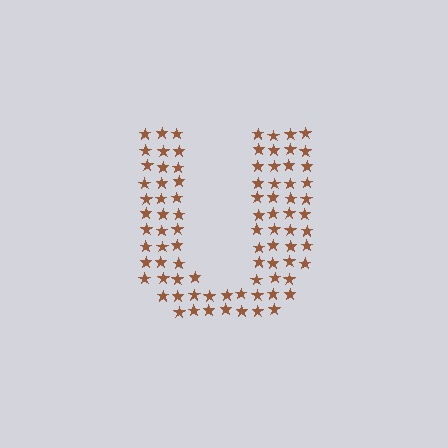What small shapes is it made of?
It is made of small stars.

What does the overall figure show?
The overall figure shows the letter U.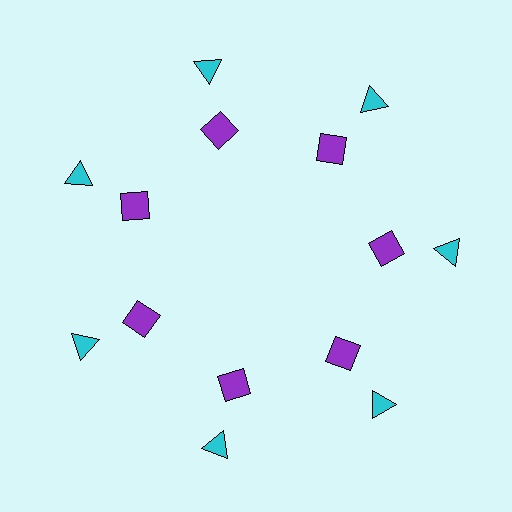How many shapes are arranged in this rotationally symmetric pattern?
There are 14 shapes, arranged in 7 groups of 2.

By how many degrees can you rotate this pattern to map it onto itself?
The pattern maps onto itself every 51 degrees of rotation.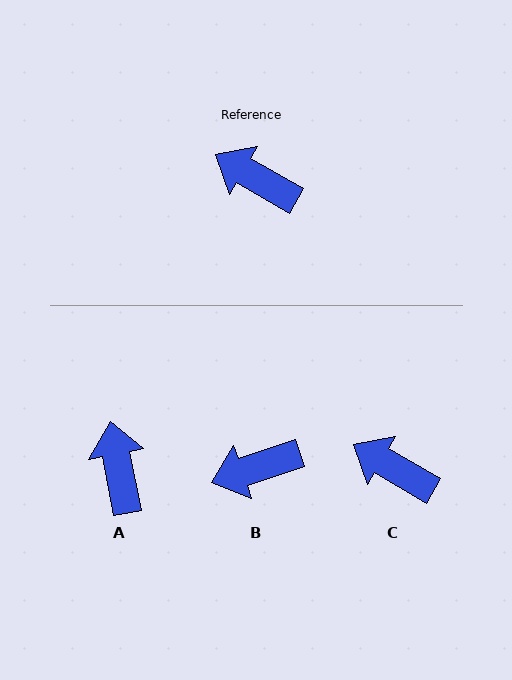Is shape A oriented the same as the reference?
No, it is off by about 49 degrees.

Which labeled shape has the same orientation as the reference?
C.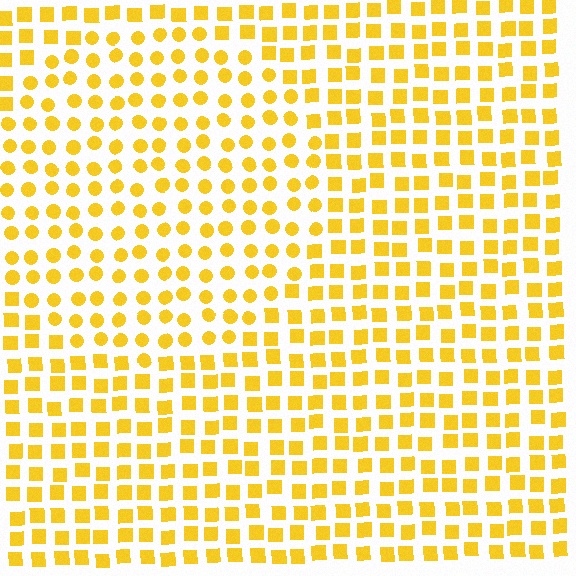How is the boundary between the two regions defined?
The boundary is defined by a change in element shape: circles inside vs. squares outside. All elements share the same color and spacing.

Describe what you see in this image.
The image is filled with small yellow elements arranged in a uniform grid. A circle-shaped region contains circles, while the surrounding area contains squares. The boundary is defined purely by the change in element shape.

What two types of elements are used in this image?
The image uses circles inside the circle region and squares outside it.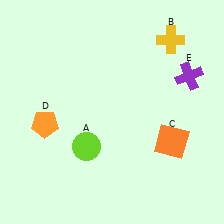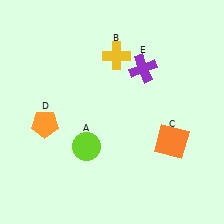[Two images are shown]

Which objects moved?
The objects that moved are: the yellow cross (B), the purple cross (E).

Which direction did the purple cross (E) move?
The purple cross (E) moved left.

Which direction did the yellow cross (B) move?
The yellow cross (B) moved left.